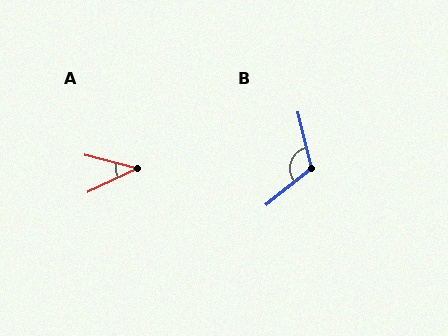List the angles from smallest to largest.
A (40°), B (115°).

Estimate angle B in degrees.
Approximately 115 degrees.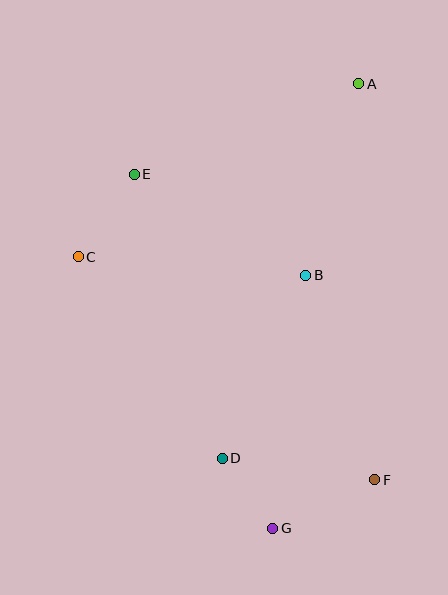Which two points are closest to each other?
Points D and G are closest to each other.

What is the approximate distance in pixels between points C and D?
The distance between C and D is approximately 248 pixels.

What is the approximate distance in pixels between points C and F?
The distance between C and F is approximately 371 pixels.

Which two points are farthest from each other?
Points A and G are farthest from each other.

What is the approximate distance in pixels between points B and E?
The distance between B and E is approximately 199 pixels.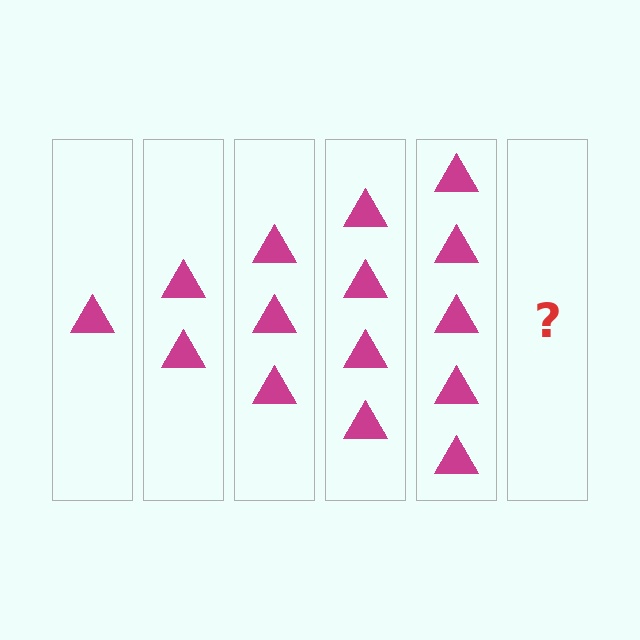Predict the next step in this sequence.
The next step is 6 triangles.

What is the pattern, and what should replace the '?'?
The pattern is that each step adds one more triangle. The '?' should be 6 triangles.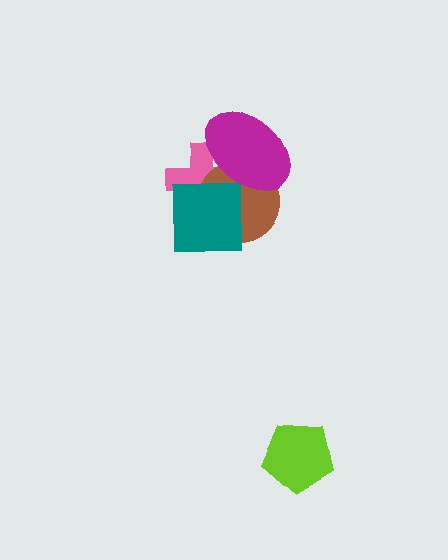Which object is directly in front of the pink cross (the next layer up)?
The brown circle is directly in front of the pink cross.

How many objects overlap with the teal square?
2 objects overlap with the teal square.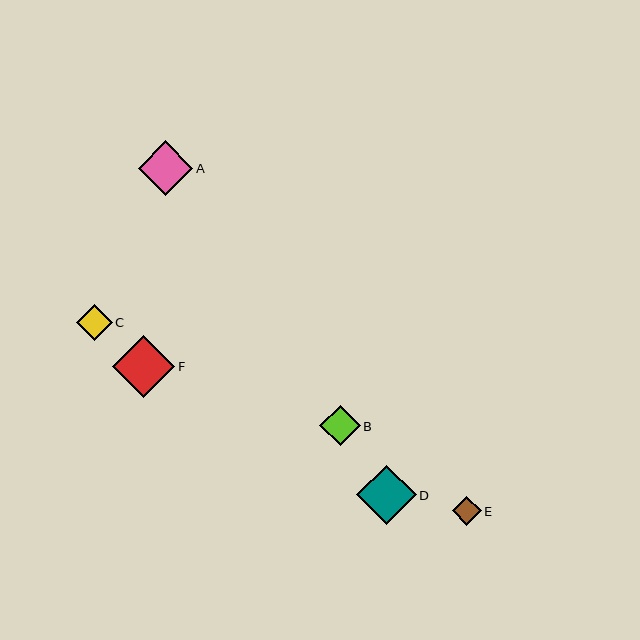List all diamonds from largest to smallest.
From largest to smallest: F, D, A, B, C, E.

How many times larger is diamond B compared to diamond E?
Diamond B is approximately 1.4 times the size of diamond E.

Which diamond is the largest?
Diamond F is the largest with a size of approximately 62 pixels.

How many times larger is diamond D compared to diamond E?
Diamond D is approximately 2.1 times the size of diamond E.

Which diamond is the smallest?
Diamond E is the smallest with a size of approximately 29 pixels.